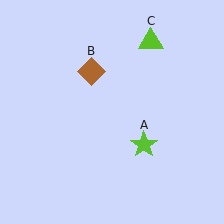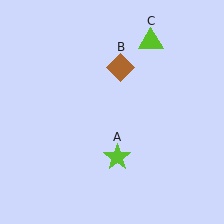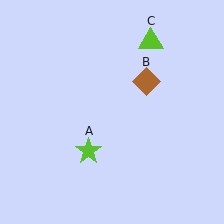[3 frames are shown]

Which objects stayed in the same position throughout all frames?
Lime triangle (object C) remained stationary.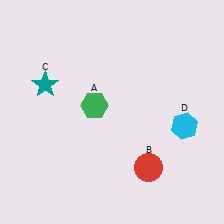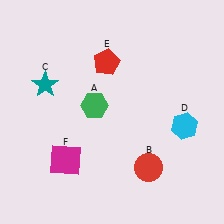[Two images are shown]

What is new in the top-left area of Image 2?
A red pentagon (E) was added in the top-left area of Image 2.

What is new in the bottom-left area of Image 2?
A magenta square (F) was added in the bottom-left area of Image 2.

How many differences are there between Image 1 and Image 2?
There are 2 differences between the two images.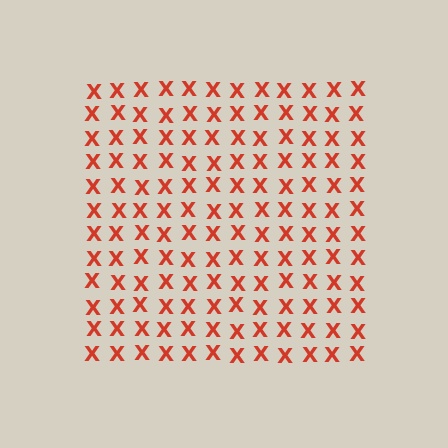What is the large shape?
The large shape is a square.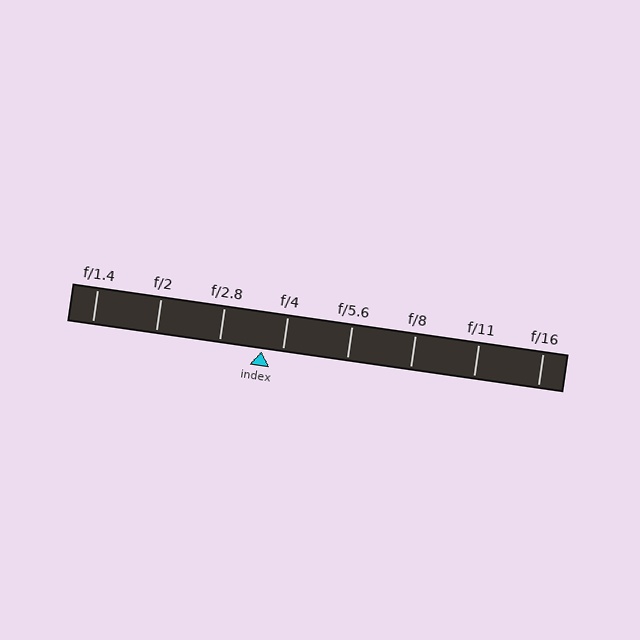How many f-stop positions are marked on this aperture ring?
There are 8 f-stop positions marked.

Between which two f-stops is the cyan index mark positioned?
The index mark is between f/2.8 and f/4.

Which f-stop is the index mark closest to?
The index mark is closest to f/4.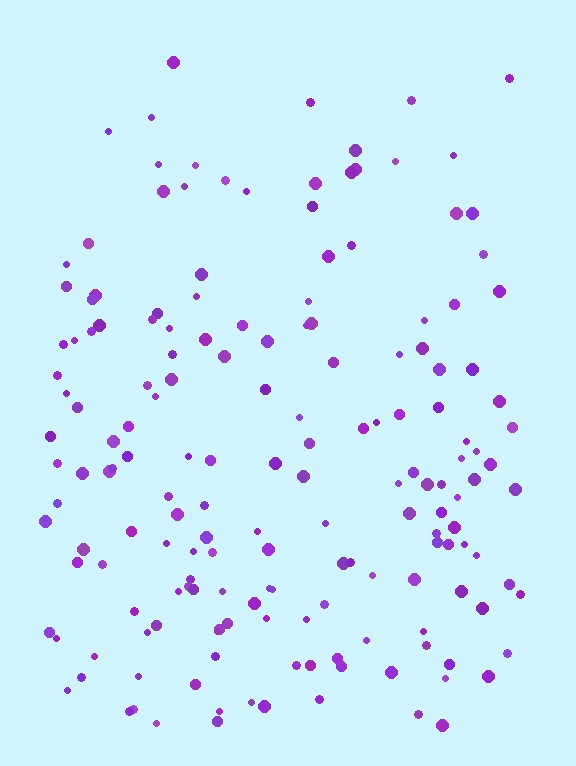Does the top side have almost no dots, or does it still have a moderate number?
Still a moderate number, just noticeably fewer than the bottom.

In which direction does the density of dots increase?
From top to bottom, with the bottom side densest.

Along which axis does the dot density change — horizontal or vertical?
Vertical.